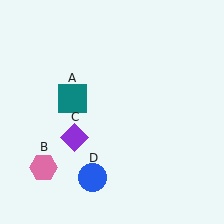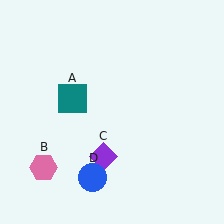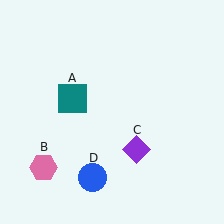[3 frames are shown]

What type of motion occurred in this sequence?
The purple diamond (object C) rotated counterclockwise around the center of the scene.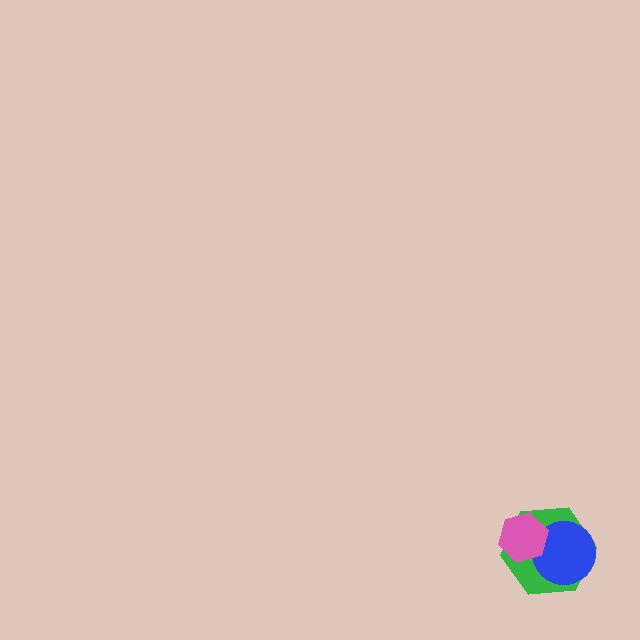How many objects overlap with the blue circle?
2 objects overlap with the blue circle.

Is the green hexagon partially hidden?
Yes, it is partially covered by another shape.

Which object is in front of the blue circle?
The pink hexagon is in front of the blue circle.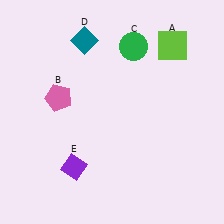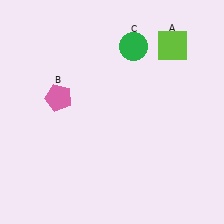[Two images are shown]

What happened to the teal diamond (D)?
The teal diamond (D) was removed in Image 2. It was in the top-left area of Image 1.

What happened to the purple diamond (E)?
The purple diamond (E) was removed in Image 2. It was in the bottom-left area of Image 1.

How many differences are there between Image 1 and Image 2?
There are 2 differences between the two images.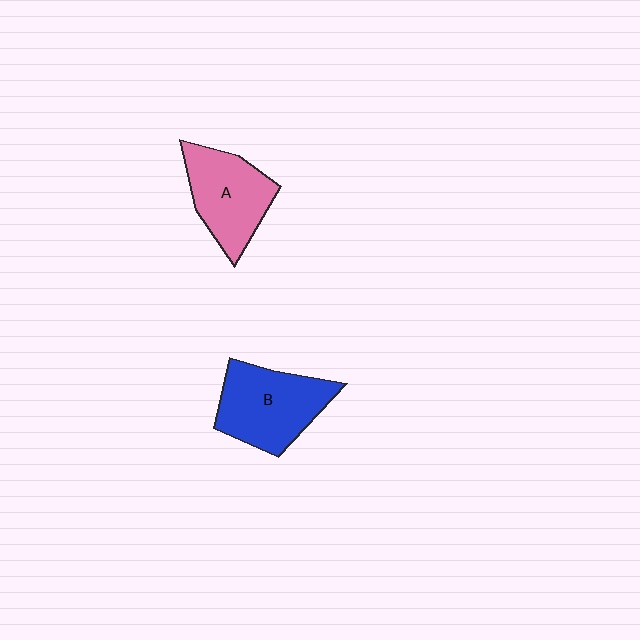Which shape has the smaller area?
Shape A (pink).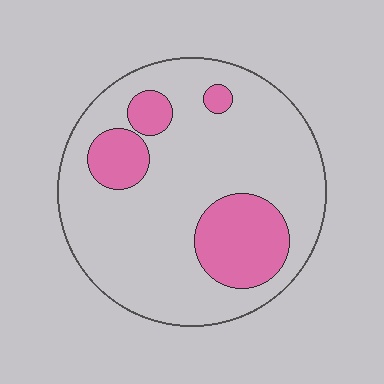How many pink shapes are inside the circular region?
4.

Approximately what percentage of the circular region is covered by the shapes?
Approximately 20%.